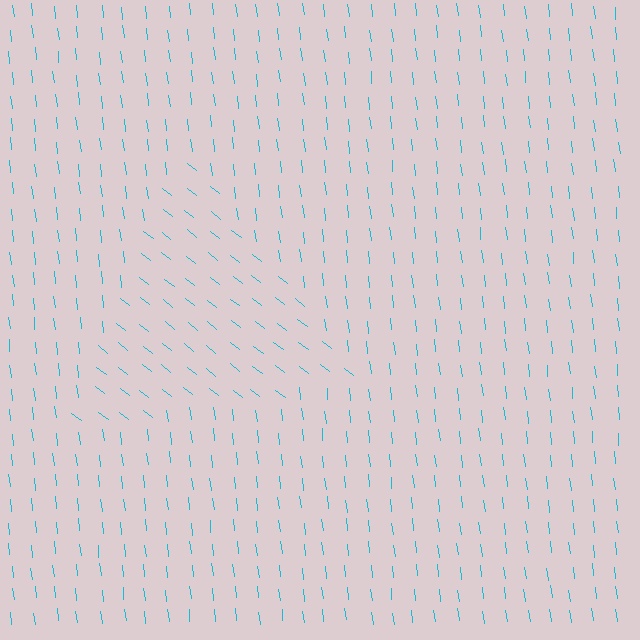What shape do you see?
I see a triangle.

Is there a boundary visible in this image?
Yes, there is a texture boundary formed by a change in line orientation.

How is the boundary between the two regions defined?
The boundary is defined purely by a change in line orientation (approximately 45 degrees difference). All lines are the same color and thickness.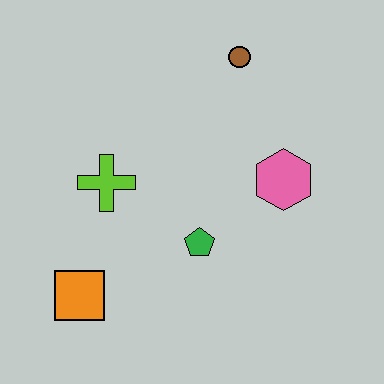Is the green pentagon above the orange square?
Yes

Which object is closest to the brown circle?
The pink hexagon is closest to the brown circle.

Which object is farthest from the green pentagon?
The brown circle is farthest from the green pentagon.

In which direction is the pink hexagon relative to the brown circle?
The pink hexagon is below the brown circle.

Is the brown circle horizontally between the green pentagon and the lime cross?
No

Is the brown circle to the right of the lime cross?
Yes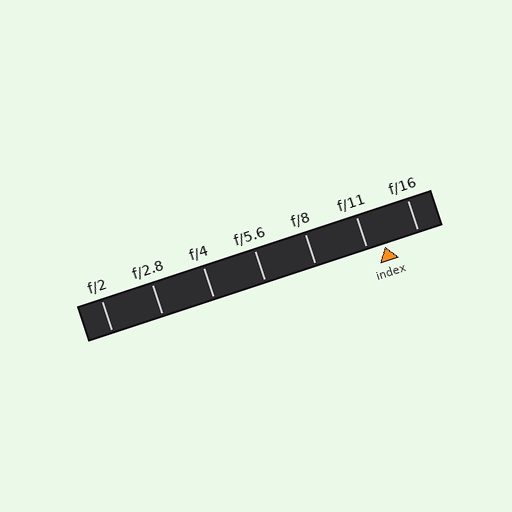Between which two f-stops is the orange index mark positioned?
The index mark is between f/11 and f/16.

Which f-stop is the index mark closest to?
The index mark is closest to f/11.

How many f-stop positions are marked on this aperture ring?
There are 7 f-stop positions marked.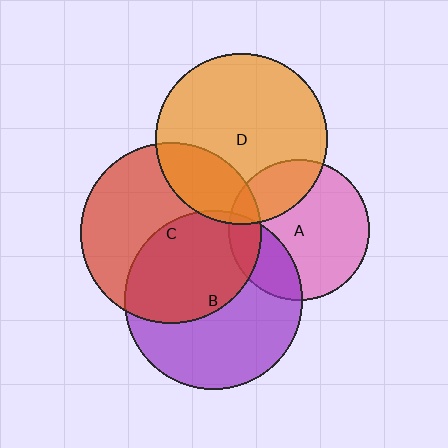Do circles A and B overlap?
Yes.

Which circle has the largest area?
Circle C (red).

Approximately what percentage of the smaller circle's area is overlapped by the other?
Approximately 25%.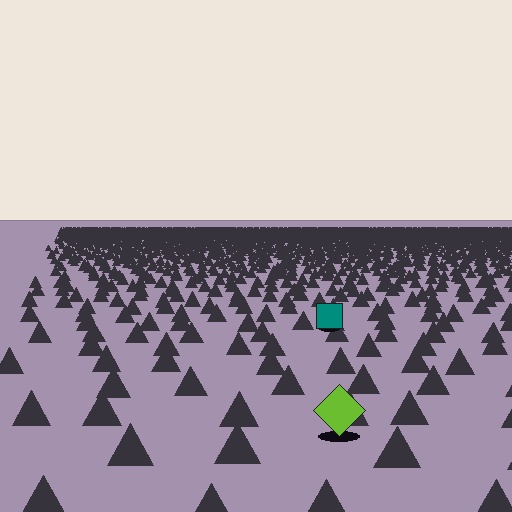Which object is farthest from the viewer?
The teal square is farthest from the viewer. It appears smaller and the ground texture around it is denser.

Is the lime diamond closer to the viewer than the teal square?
Yes. The lime diamond is closer — you can tell from the texture gradient: the ground texture is coarser near it.